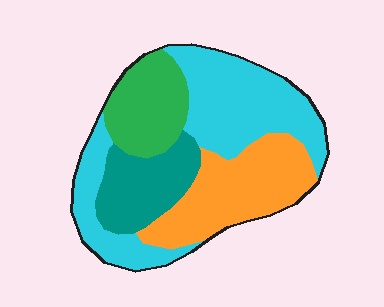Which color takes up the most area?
Cyan, at roughly 40%.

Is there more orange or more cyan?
Cyan.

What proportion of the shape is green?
Green takes up about one sixth (1/6) of the shape.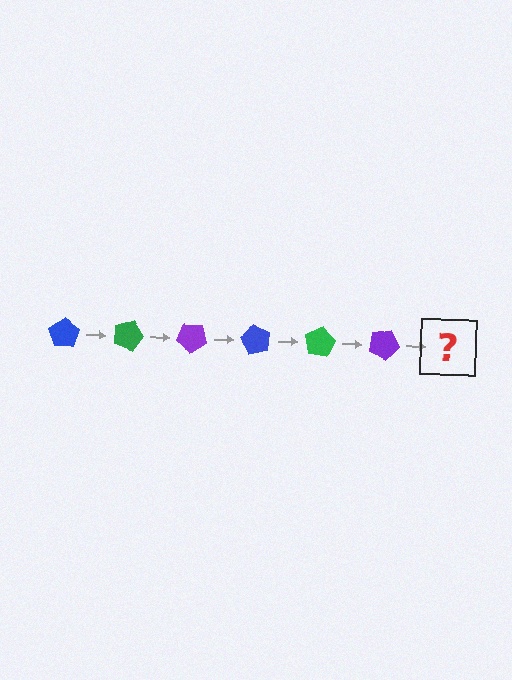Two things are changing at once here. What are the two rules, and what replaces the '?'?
The two rules are that it rotates 20 degrees each step and the color cycles through blue, green, and purple. The '?' should be a blue pentagon, rotated 120 degrees from the start.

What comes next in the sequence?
The next element should be a blue pentagon, rotated 120 degrees from the start.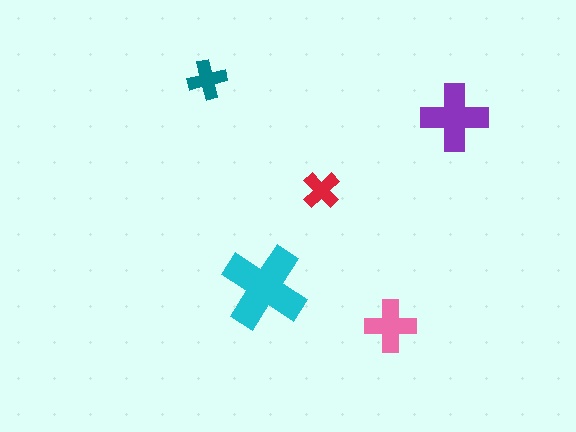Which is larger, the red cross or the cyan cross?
The cyan one.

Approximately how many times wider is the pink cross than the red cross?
About 1.5 times wider.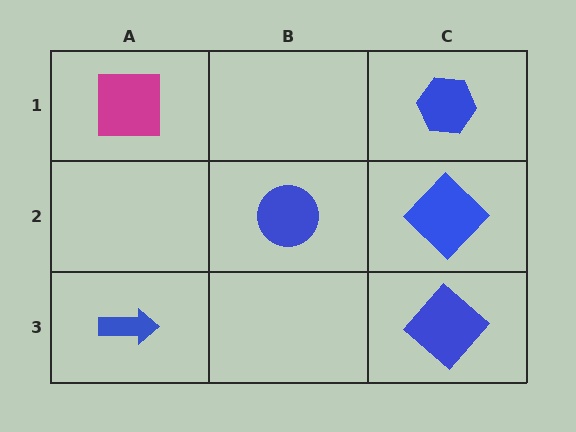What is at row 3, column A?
A blue arrow.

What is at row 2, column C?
A blue diamond.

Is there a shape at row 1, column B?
No, that cell is empty.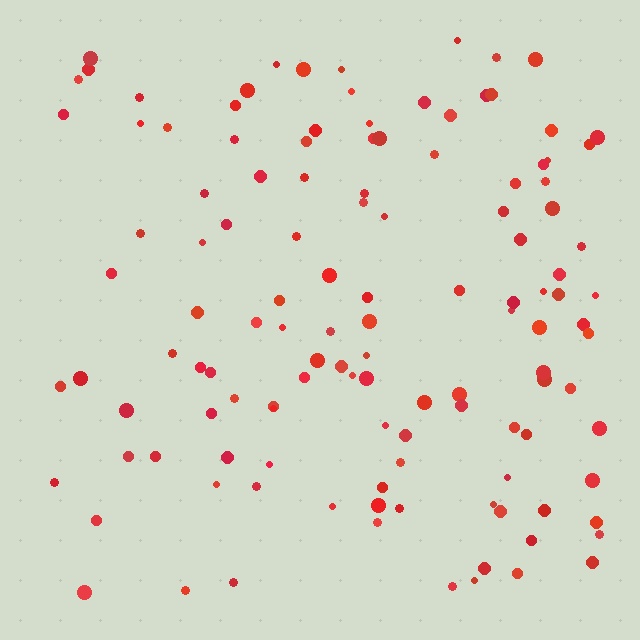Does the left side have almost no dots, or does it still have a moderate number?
Still a moderate number, just noticeably fewer than the right.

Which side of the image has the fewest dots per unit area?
The left.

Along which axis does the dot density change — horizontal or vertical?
Horizontal.